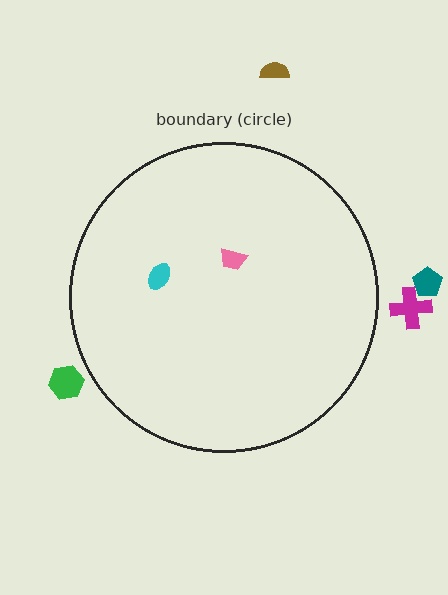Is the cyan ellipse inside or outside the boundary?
Inside.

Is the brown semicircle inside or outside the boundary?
Outside.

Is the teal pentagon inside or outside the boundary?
Outside.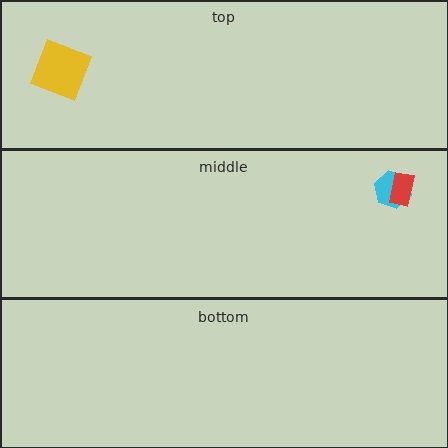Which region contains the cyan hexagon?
The middle region.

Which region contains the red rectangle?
The middle region.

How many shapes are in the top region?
1.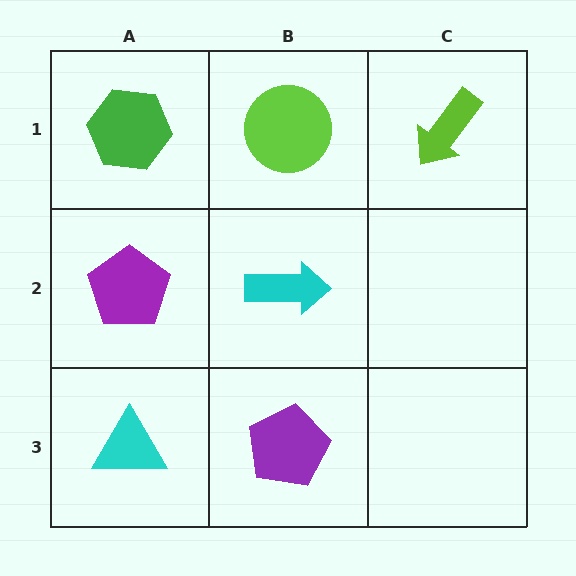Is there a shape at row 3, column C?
No, that cell is empty.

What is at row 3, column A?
A cyan triangle.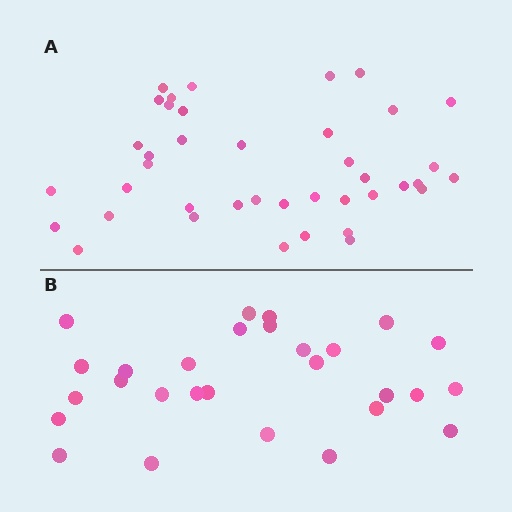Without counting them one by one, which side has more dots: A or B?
Region A (the top region) has more dots.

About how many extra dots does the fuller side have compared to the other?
Region A has roughly 12 or so more dots than region B.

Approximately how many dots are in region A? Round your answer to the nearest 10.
About 40 dots.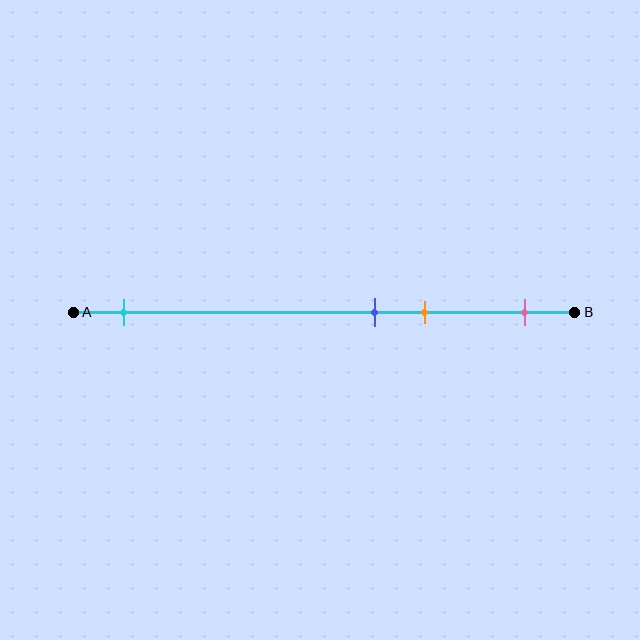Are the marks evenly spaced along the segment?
No, the marks are not evenly spaced.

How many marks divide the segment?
There are 4 marks dividing the segment.